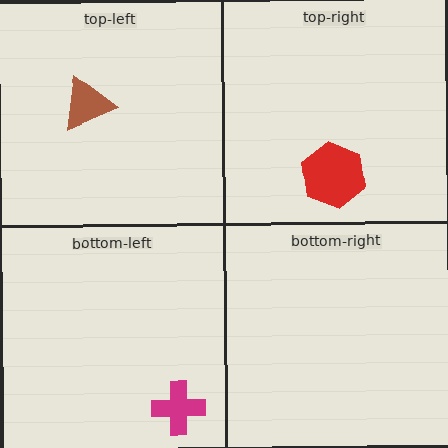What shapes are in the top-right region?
The red hexagon.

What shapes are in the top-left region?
The brown triangle.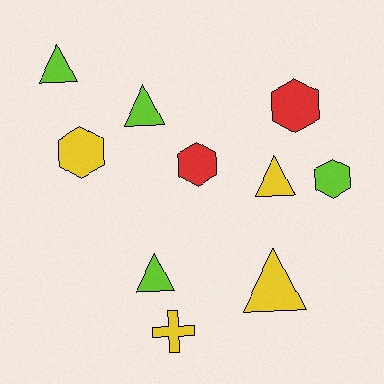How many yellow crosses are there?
There is 1 yellow cross.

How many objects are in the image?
There are 10 objects.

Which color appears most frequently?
Yellow, with 4 objects.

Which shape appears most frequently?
Triangle, with 5 objects.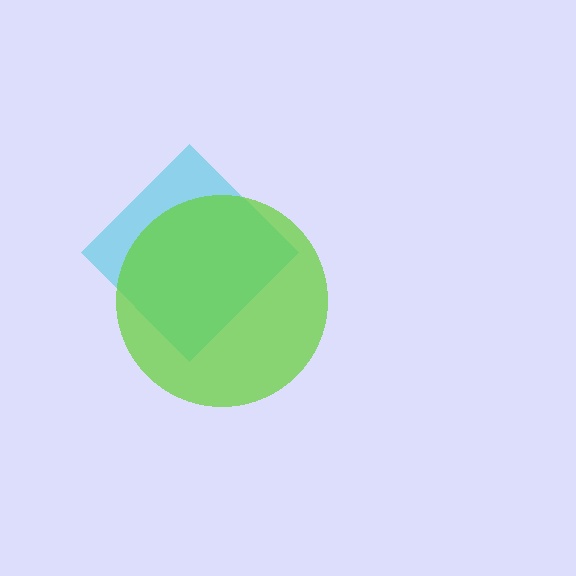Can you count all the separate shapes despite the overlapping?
Yes, there are 2 separate shapes.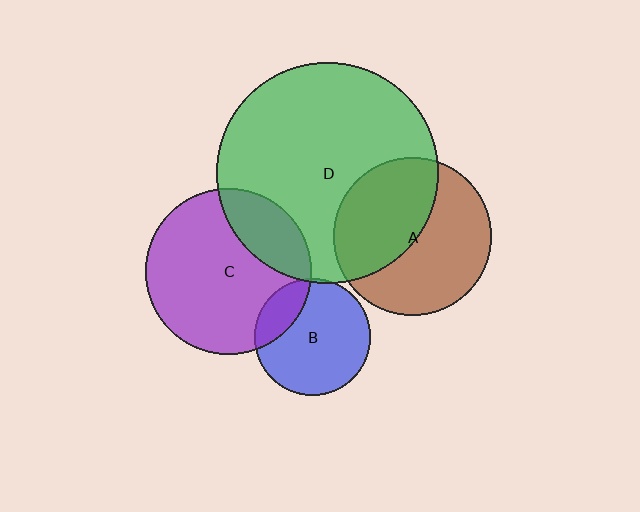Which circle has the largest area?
Circle D (green).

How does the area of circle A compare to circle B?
Approximately 1.8 times.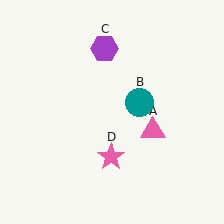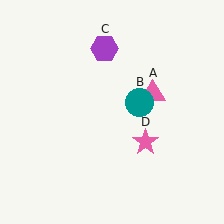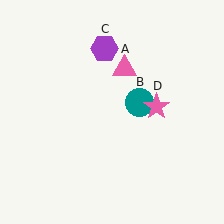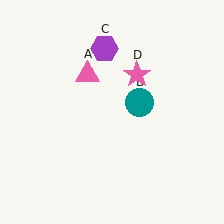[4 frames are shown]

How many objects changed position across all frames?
2 objects changed position: pink triangle (object A), pink star (object D).